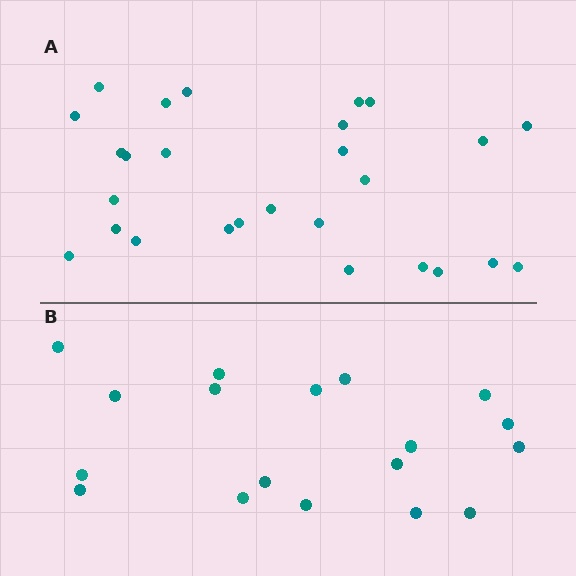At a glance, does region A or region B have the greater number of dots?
Region A (the top region) has more dots.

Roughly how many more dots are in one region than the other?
Region A has roughly 8 or so more dots than region B.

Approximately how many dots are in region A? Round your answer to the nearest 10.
About 30 dots. (The exact count is 27, which rounds to 30.)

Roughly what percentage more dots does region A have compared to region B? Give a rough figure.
About 50% more.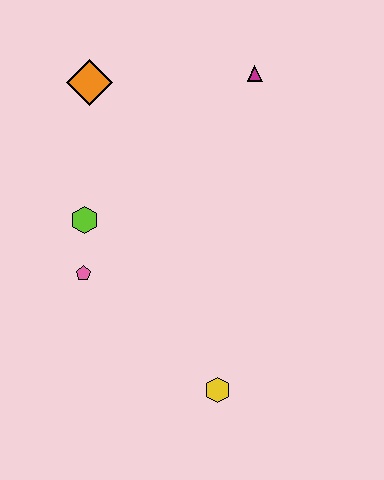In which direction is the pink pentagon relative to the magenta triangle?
The pink pentagon is below the magenta triangle.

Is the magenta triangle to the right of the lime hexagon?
Yes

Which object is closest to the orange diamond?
The lime hexagon is closest to the orange diamond.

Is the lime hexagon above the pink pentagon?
Yes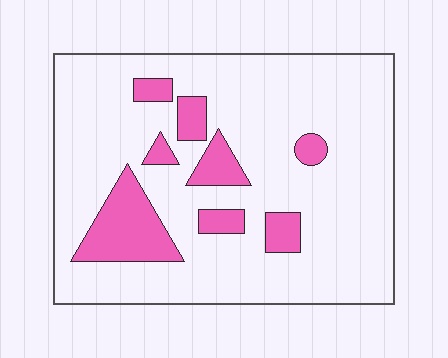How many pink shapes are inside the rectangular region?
8.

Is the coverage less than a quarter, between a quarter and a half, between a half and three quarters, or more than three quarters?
Less than a quarter.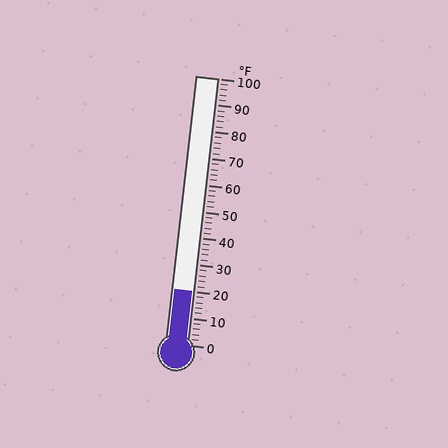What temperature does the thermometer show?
The thermometer shows approximately 20°F.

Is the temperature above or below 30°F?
The temperature is below 30°F.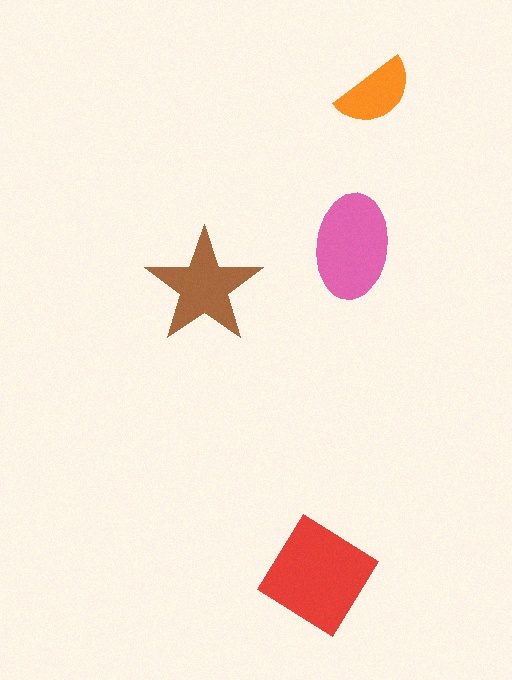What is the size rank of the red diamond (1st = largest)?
1st.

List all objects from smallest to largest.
The orange semicircle, the brown star, the pink ellipse, the red diamond.